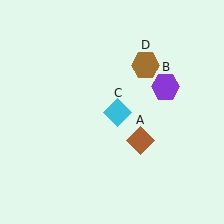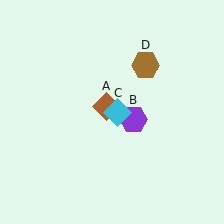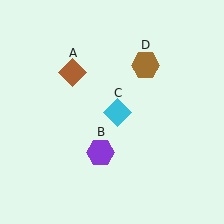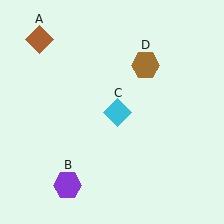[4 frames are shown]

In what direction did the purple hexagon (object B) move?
The purple hexagon (object B) moved down and to the left.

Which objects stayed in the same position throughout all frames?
Cyan diamond (object C) and brown hexagon (object D) remained stationary.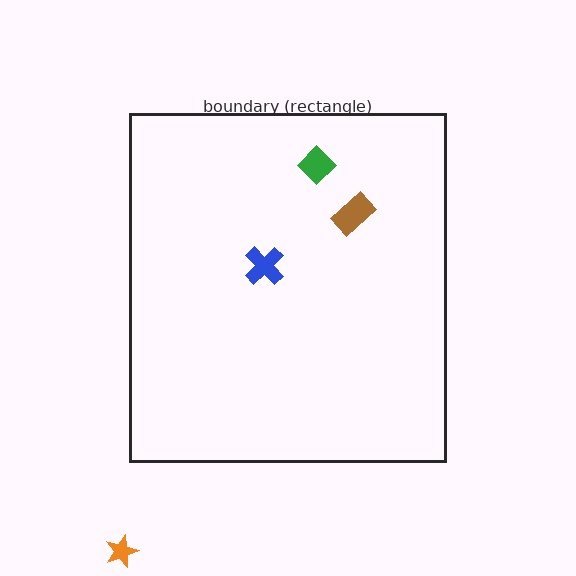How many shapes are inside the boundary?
3 inside, 1 outside.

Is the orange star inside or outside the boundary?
Outside.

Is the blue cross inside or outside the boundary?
Inside.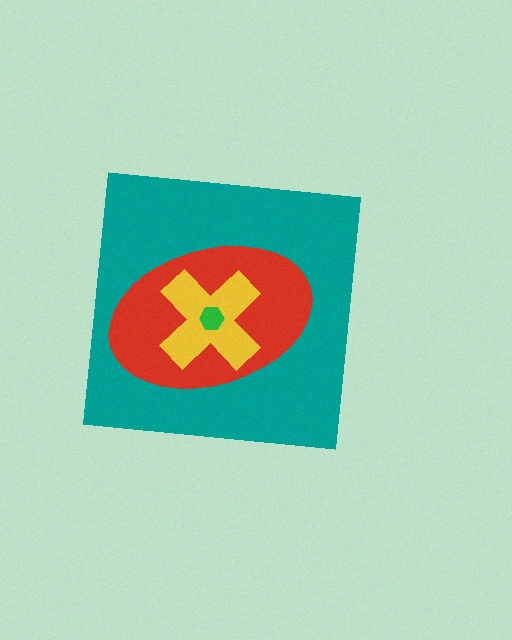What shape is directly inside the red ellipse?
The yellow cross.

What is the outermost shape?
The teal square.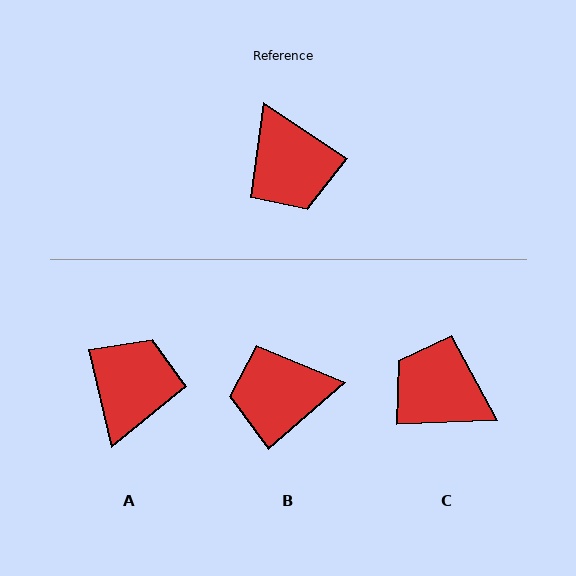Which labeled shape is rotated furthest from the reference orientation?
C, about 144 degrees away.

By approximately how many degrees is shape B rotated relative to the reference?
Approximately 105 degrees clockwise.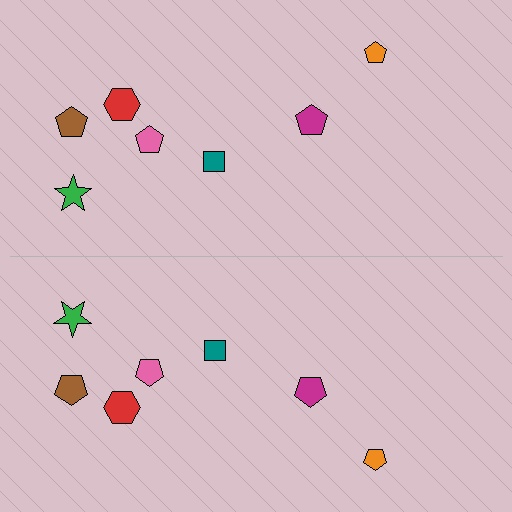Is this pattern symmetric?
Yes, this pattern has bilateral (reflection) symmetry.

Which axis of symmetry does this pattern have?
The pattern has a horizontal axis of symmetry running through the center of the image.